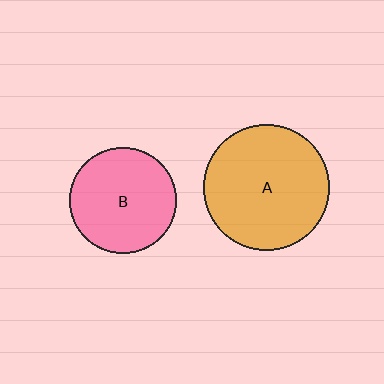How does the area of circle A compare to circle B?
Approximately 1.4 times.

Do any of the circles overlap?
No, none of the circles overlap.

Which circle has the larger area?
Circle A (orange).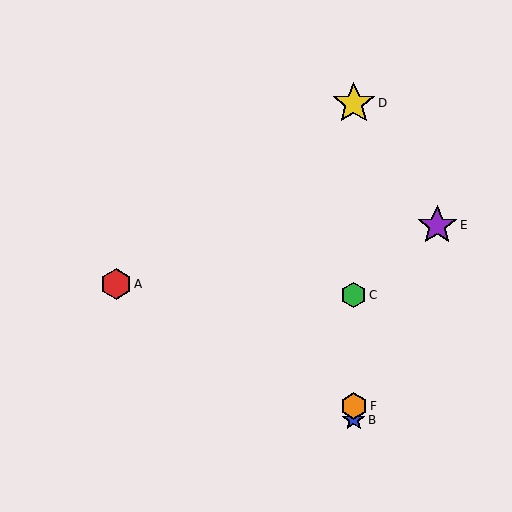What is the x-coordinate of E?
Object E is at x≈437.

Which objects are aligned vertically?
Objects B, C, D, F are aligned vertically.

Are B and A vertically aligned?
No, B is at x≈354 and A is at x≈116.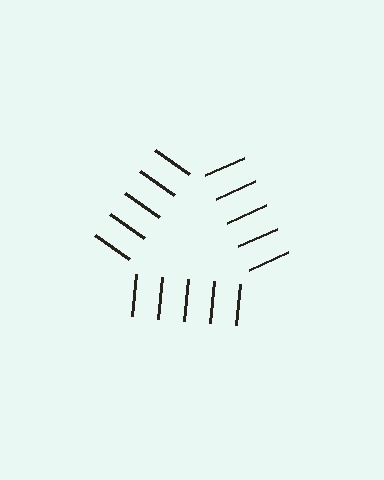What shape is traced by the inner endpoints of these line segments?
An illusory triangle — the line segments terminate on its edges but no continuous stroke is drawn.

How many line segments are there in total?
15 — 5 along each of the 3 edges.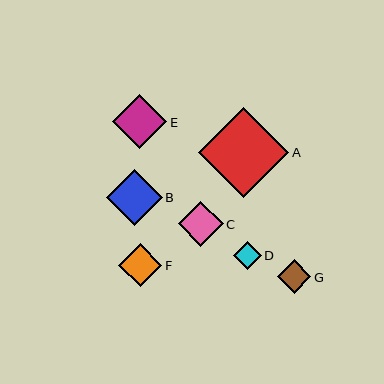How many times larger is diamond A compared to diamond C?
Diamond A is approximately 2.0 times the size of diamond C.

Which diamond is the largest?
Diamond A is the largest with a size of approximately 90 pixels.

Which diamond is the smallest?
Diamond D is the smallest with a size of approximately 28 pixels.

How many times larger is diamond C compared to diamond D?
Diamond C is approximately 1.6 times the size of diamond D.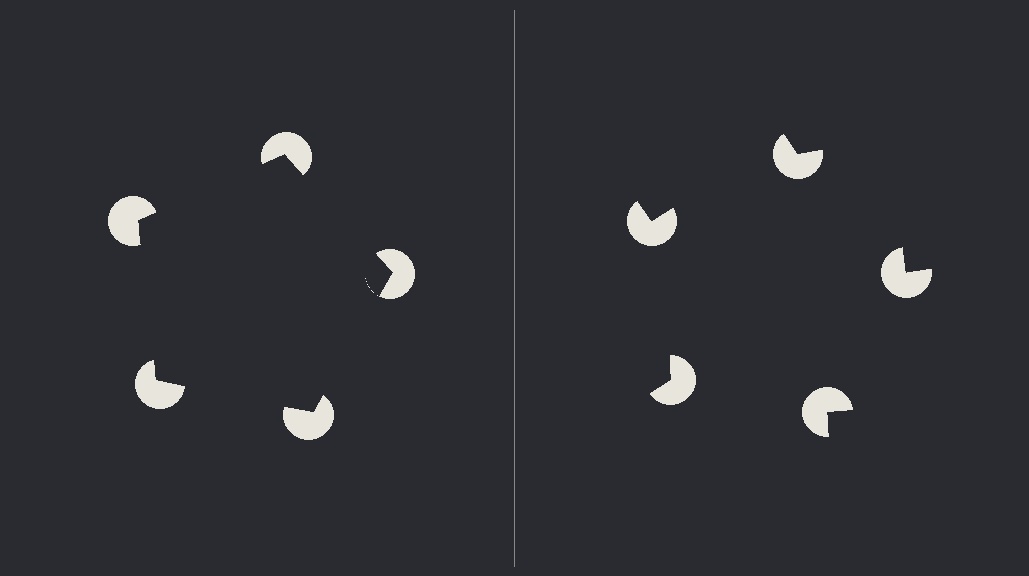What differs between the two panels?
The pac-man discs are positioned identically on both sides; only the wedge orientations differ. On the left they align to a pentagon; on the right they are misaligned.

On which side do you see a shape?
An illusory pentagon appears on the left side. On the right side the wedge cuts are rotated, so no coherent shape forms.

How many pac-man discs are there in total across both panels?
10 — 5 on each side.